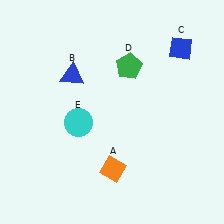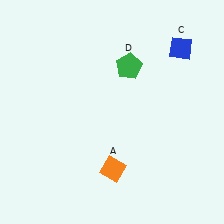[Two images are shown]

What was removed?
The blue triangle (B), the cyan circle (E) were removed in Image 2.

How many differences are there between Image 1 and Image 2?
There are 2 differences between the two images.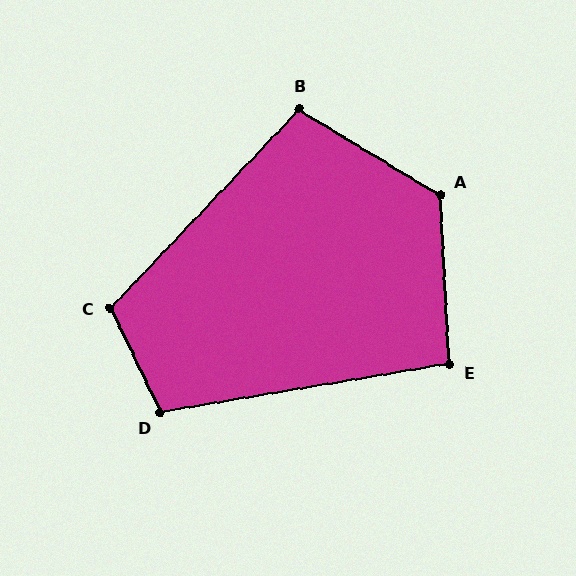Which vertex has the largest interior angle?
A, at approximately 124 degrees.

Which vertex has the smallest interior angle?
E, at approximately 96 degrees.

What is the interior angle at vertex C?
Approximately 111 degrees (obtuse).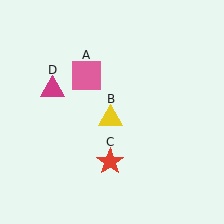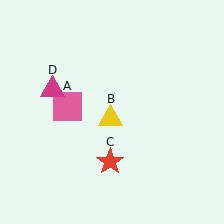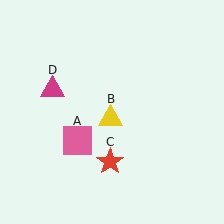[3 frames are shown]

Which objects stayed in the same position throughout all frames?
Yellow triangle (object B) and red star (object C) and magenta triangle (object D) remained stationary.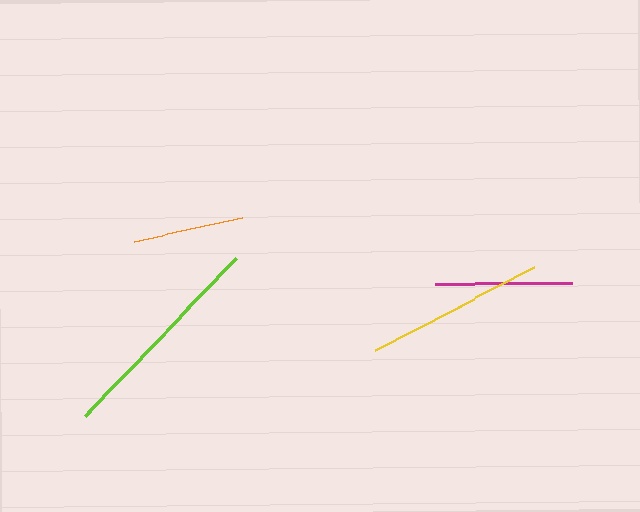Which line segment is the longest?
The lime line is the longest at approximately 219 pixels.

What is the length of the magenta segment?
The magenta segment is approximately 137 pixels long.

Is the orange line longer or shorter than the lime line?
The lime line is longer than the orange line.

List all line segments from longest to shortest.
From longest to shortest: lime, yellow, magenta, orange.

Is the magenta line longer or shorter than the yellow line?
The yellow line is longer than the magenta line.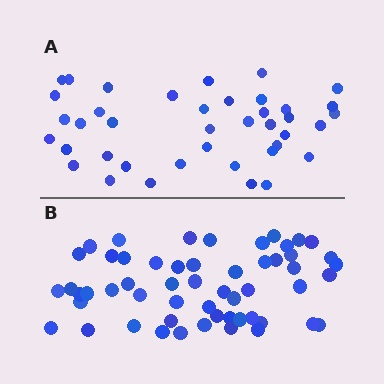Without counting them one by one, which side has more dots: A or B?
Region B (the bottom region) has more dots.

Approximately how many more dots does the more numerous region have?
Region B has approximately 15 more dots than region A.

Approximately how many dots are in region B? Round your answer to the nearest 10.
About 60 dots. (The exact count is 55, which rounds to 60.)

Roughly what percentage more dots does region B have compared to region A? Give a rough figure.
About 40% more.